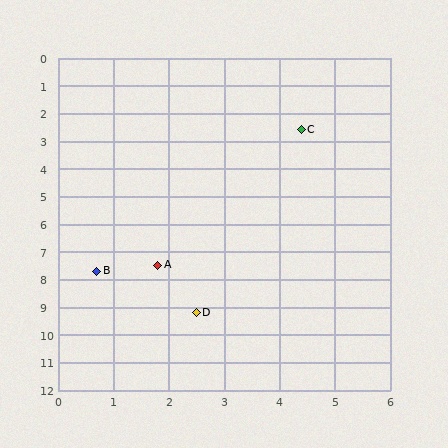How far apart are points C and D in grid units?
Points C and D are about 6.9 grid units apart.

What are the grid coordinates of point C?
Point C is at approximately (4.4, 2.6).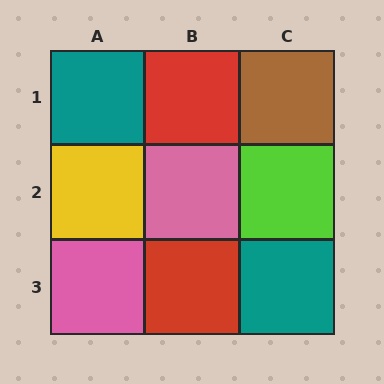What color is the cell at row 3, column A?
Pink.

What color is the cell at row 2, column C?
Lime.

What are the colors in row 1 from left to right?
Teal, red, brown.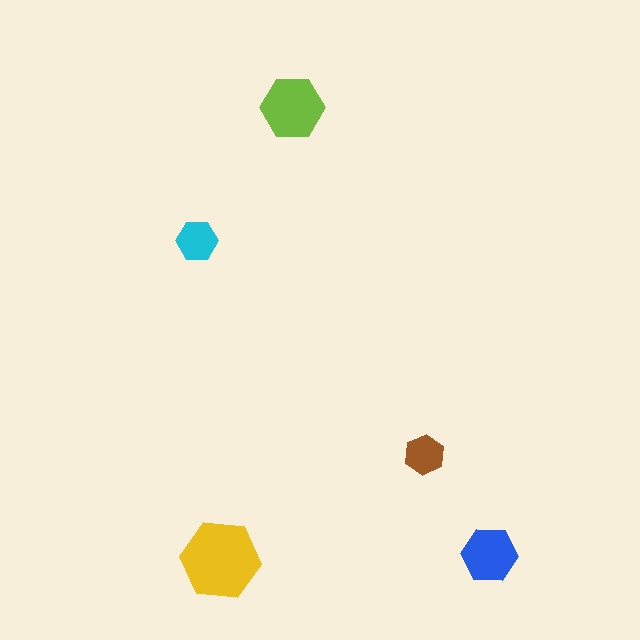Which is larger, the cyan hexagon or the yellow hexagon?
The yellow one.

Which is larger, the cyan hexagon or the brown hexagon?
The cyan one.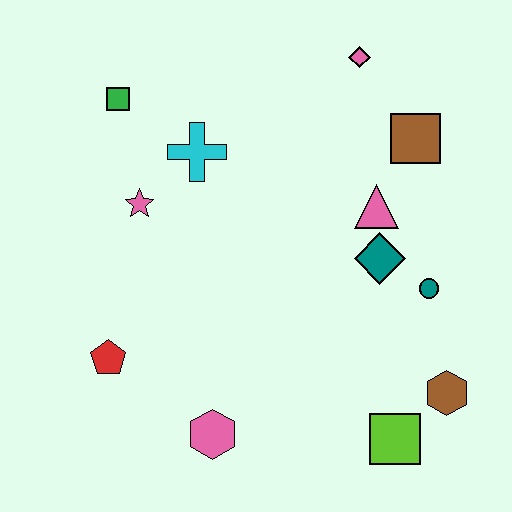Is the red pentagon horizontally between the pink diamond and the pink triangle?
No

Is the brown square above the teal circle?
Yes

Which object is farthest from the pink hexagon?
The pink diamond is farthest from the pink hexagon.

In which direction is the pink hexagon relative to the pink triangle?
The pink hexagon is below the pink triangle.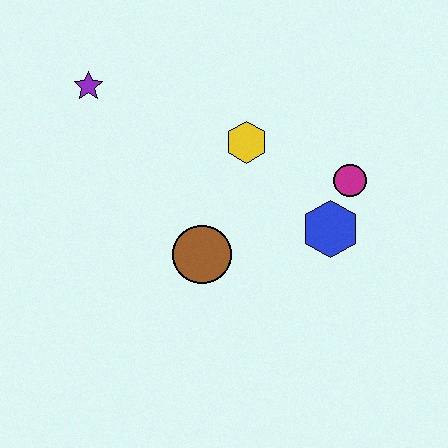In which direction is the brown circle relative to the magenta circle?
The brown circle is to the left of the magenta circle.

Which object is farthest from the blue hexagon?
The purple star is farthest from the blue hexagon.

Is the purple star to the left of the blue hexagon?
Yes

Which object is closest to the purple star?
The yellow hexagon is closest to the purple star.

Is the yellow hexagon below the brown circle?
No